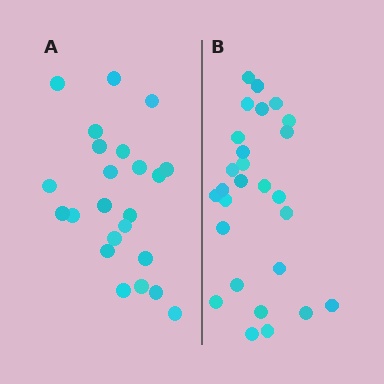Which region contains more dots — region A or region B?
Region B (the right region) has more dots.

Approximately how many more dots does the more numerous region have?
Region B has about 4 more dots than region A.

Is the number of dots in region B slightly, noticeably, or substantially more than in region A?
Region B has only slightly more — the two regions are fairly close. The ratio is roughly 1.2 to 1.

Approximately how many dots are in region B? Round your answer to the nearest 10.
About 30 dots. (The exact count is 27, which rounds to 30.)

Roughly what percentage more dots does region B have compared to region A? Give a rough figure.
About 15% more.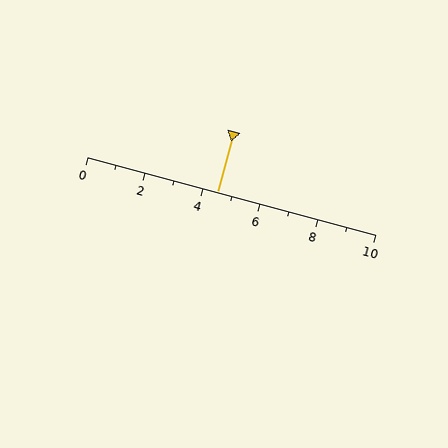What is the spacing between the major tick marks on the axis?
The major ticks are spaced 2 apart.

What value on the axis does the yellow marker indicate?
The marker indicates approximately 4.5.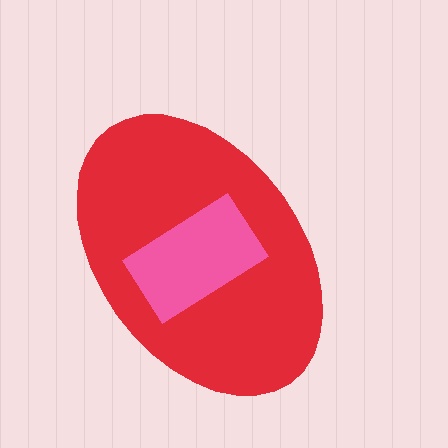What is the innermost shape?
The pink rectangle.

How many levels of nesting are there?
2.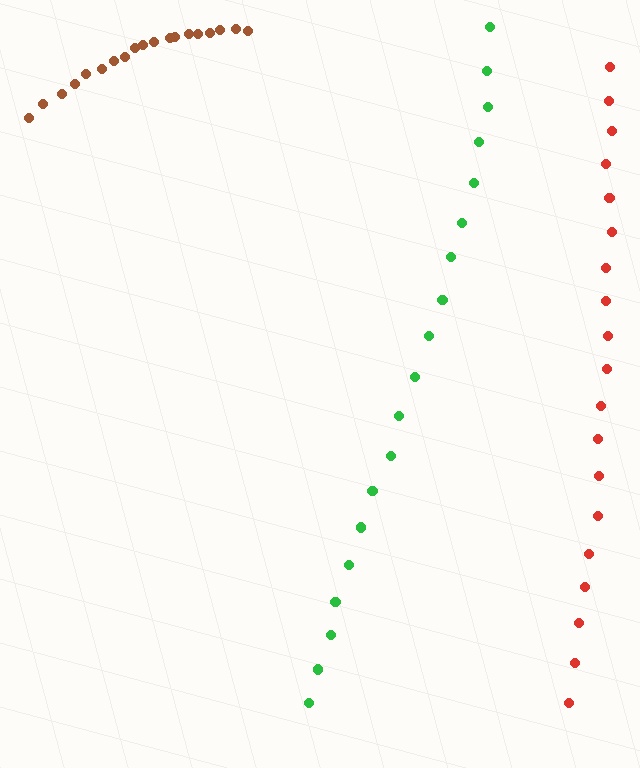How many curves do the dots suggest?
There are 3 distinct paths.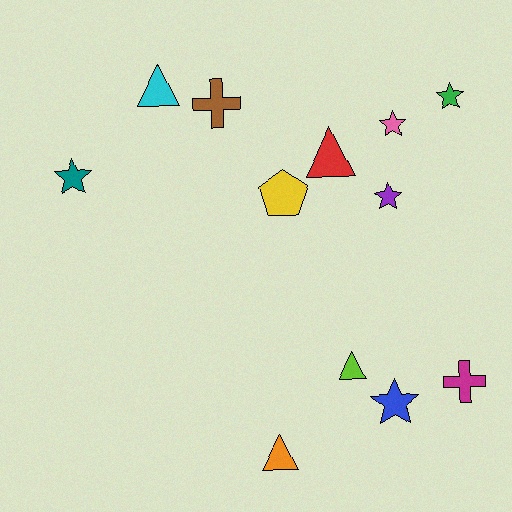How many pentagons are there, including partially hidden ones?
There is 1 pentagon.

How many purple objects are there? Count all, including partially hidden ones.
There is 1 purple object.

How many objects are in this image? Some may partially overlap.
There are 12 objects.